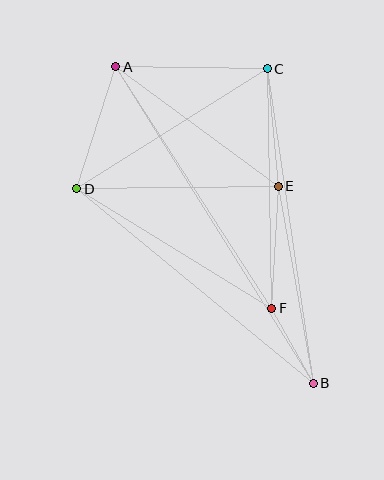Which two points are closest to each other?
Points B and F are closest to each other.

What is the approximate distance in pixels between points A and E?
The distance between A and E is approximately 202 pixels.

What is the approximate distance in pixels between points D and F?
The distance between D and F is approximately 229 pixels.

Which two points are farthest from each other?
Points A and B are farthest from each other.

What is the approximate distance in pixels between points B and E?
The distance between B and E is approximately 200 pixels.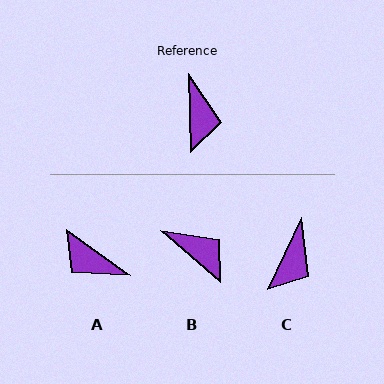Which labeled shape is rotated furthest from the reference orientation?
A, about 127 degrees away.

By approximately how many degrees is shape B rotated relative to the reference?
Approximately 47 degrees counter-clockwise.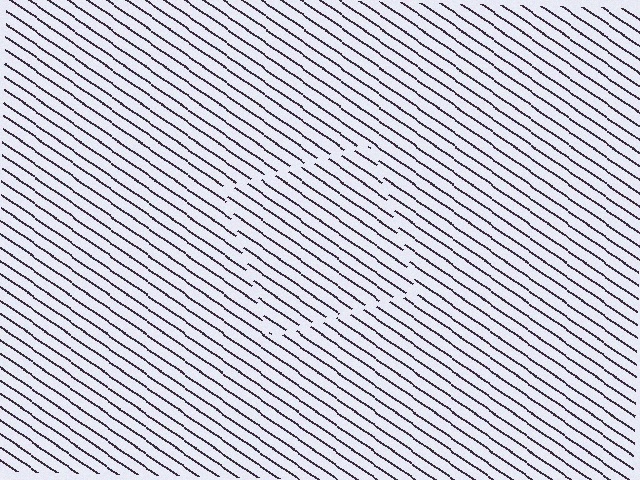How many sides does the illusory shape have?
4 sides — the line-ends trace a square.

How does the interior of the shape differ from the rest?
The interior of the shape contains the same grating, shifted by half a period — the contour is defined by the phase discontinuity where line-ends from the inner and outer gratings abut.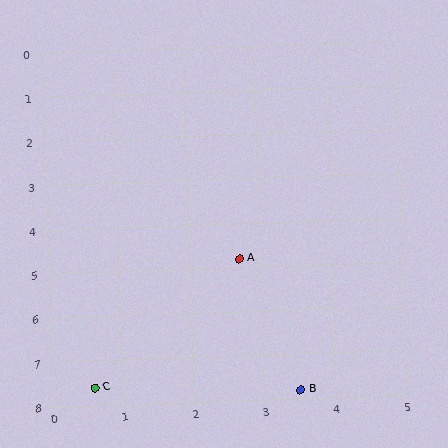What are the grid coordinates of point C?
Point C is at approximately (0.6, 7.6).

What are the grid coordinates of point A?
Point A is at approximately (2.7, 4.8).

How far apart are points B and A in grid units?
Points B and A are about 3.1 grid units apart.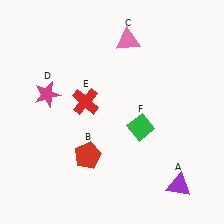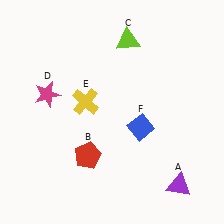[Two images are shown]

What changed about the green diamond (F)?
In Image 1, F is green. In Image 2, it changed to blue.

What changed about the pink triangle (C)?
In Image 1, C is pink. In Image 2, it changed to lime.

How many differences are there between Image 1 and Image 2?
There are 3 differences between the two images.